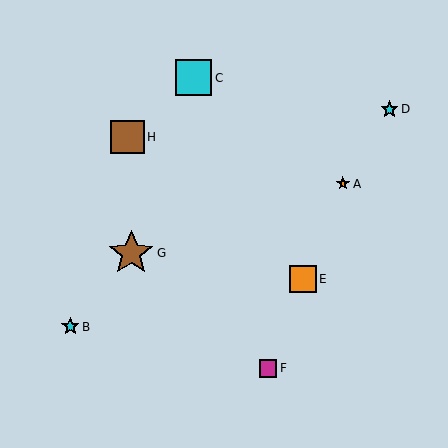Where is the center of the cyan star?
The center of the cyan star is at (390, 109).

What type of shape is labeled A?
Shape A is an orange star.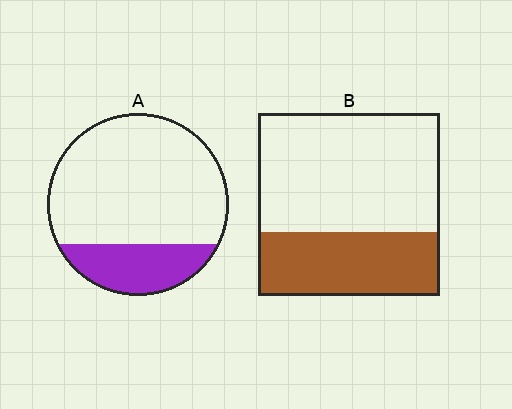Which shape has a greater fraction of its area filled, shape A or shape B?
Shape B.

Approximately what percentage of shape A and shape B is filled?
A is approximately 25% and B is approximately 35%.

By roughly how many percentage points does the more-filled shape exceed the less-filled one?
By roughly 10 percentage points (B over A).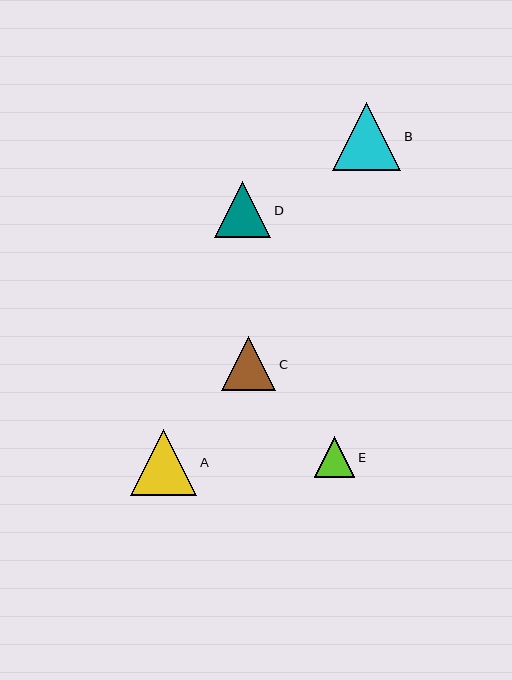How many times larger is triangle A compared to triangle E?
Triangle A is approximately 1.6 times the size of triangle E.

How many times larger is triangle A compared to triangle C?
Triangle A is approximately 1.2 times the size of triangle C.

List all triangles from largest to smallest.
From largest to smallest: B, A, D, C, E.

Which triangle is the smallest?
Triangle E is the smallest with a size of approximately 41 pixels.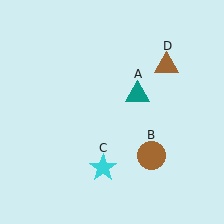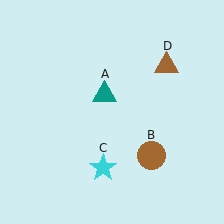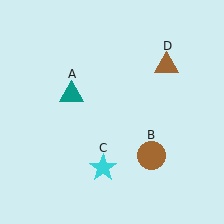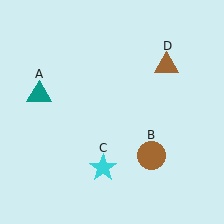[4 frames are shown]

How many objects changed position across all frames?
1 object changed position: teal triangle (object A).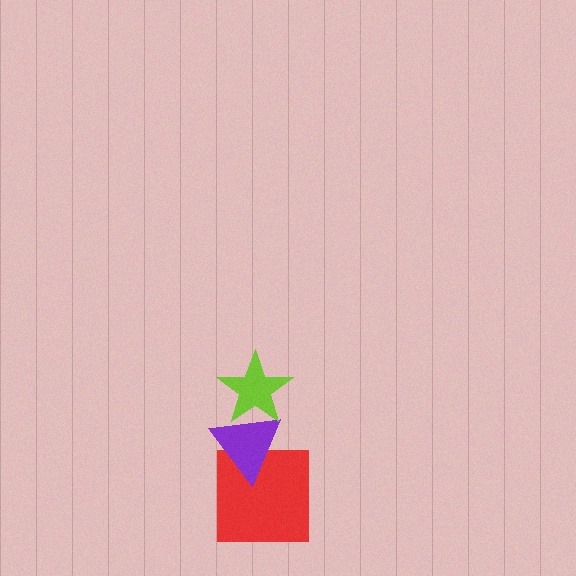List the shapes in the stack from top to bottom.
From top to bottom: the lime star, the purple triangle, the red square.